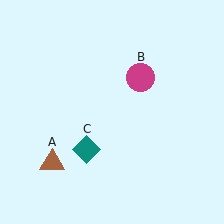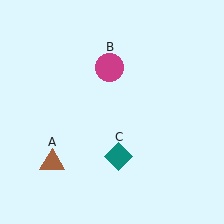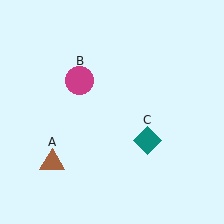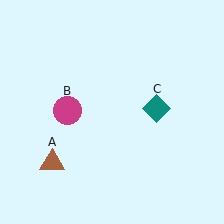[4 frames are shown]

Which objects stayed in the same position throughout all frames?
Brown triangle (object A) remained stationary.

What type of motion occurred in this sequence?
The magenta circle (object B), teal diamond (object C) rotated counterclockwise around the center of the scene.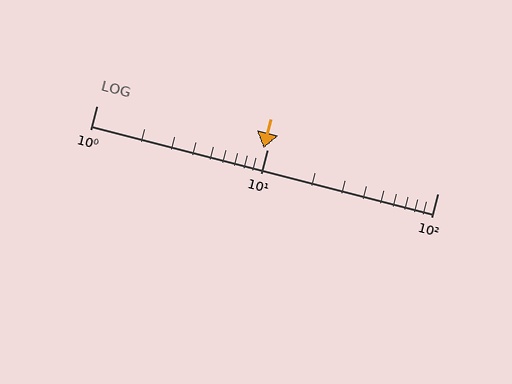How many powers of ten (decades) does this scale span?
The scale spans 2 decades, from 1 to 100.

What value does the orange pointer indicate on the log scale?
The pointer indicates approximately 9.5.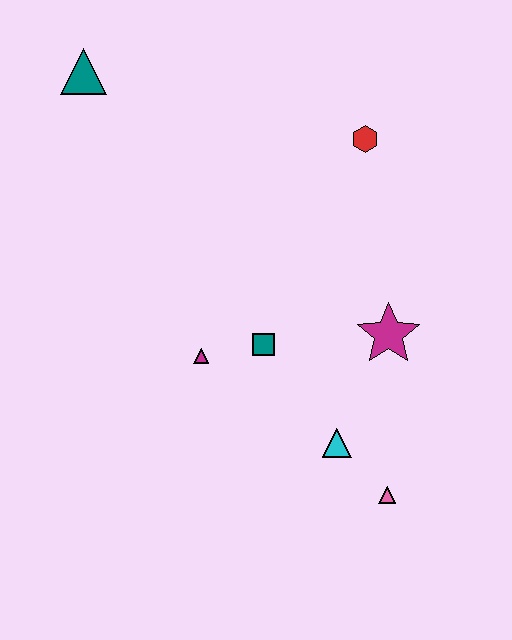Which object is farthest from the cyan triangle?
The teal triangle is farthest from the cyan triangle.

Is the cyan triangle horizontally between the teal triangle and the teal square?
No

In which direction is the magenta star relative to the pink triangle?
The magenta star is above the pink triangle.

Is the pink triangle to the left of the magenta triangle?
No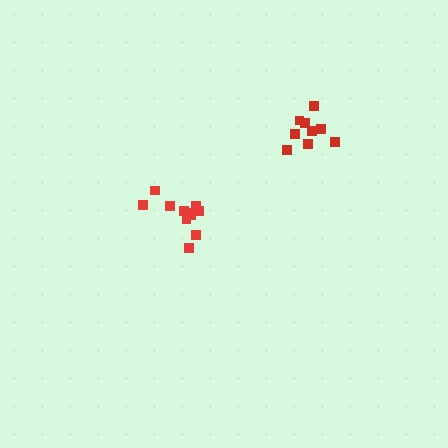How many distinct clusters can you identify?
There are 2 distinct clusters.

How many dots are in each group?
Group 1: 11 dots, Group 2: 9 dots (20 total).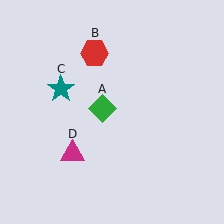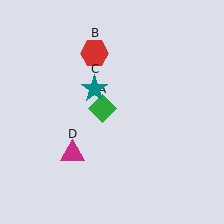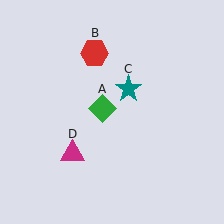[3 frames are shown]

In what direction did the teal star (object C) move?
The teal star (object C) moved right.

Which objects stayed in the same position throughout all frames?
Green diamond (object A) and red hexagon (object B) and magenta triangle (object D) remained stationary.